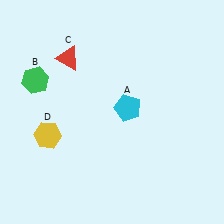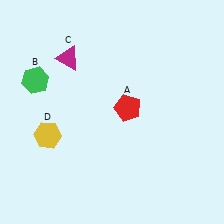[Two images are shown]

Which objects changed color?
A changed from cyan to red. C changed from red to magenta.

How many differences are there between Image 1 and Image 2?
There are 2 differences between the two images.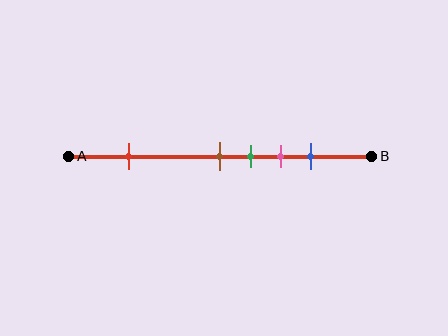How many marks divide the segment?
There are 5 marks dividing the segment.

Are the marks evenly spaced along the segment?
No, the marks are not evenly spaced.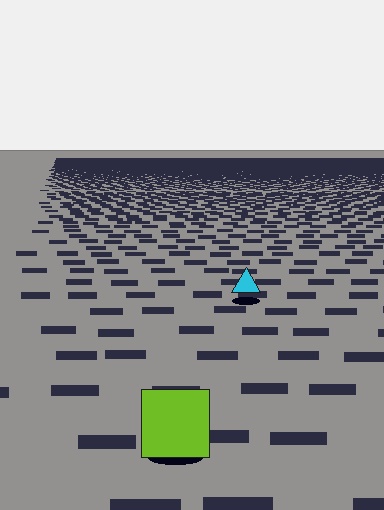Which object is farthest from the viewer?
The cyan triangle is farthest from the viewer. It appears smaller and the ground texture around it is denser.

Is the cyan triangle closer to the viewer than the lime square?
No. The lime square is closer — you can tell from the texture gradient: the ground texture is coarser near it.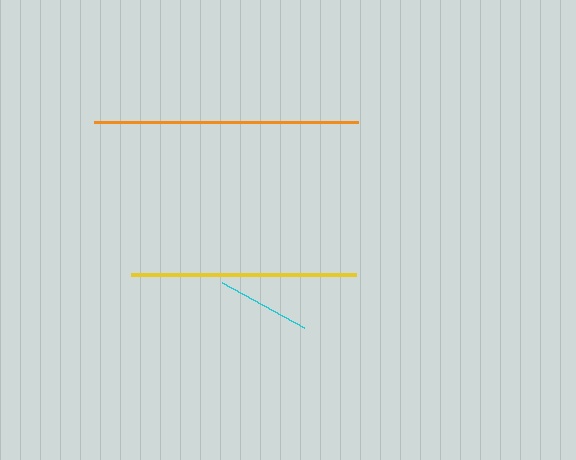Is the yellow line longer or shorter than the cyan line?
The yellow line is longer than the cyan line.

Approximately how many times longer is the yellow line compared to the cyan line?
The yellow line is approximately 2.4 times the length of the cyan line.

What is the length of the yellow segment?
The yellow segment is approximately 225 pixels long.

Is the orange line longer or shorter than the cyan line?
The orange line is longer than the cyan line.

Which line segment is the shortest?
The cyan line is the shortest at approximately 93 pixels.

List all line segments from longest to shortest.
From longest to shortest: orange, yellow, cyan.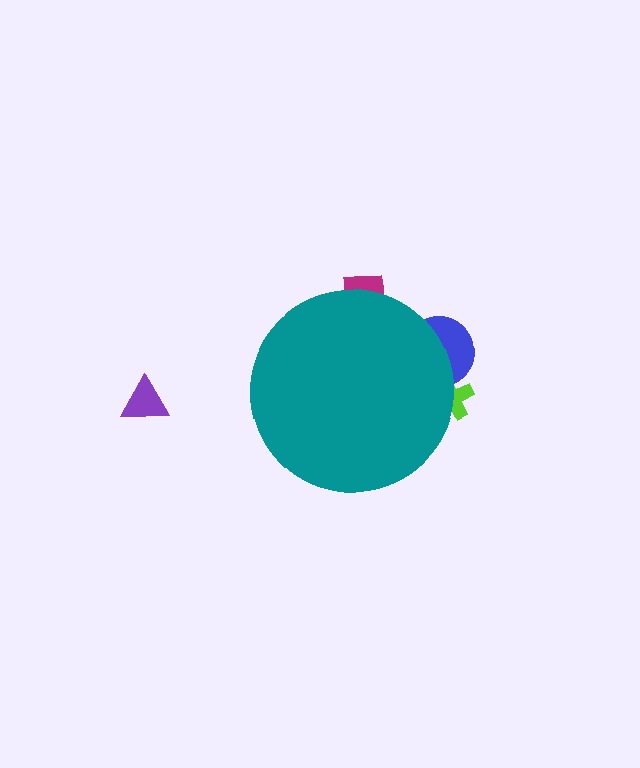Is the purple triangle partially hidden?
No, the purple triangle is fully visible.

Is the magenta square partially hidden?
Yes, the magenta square is partially hidden behind the teal circle.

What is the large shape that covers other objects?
A teal circle.